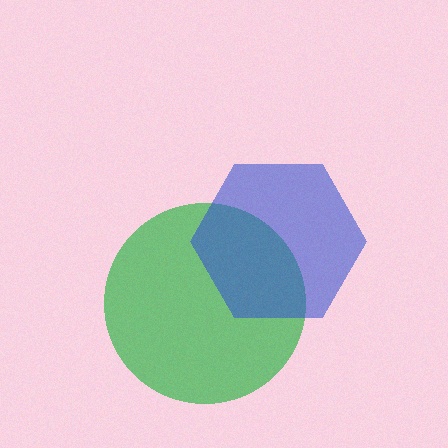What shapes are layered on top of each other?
The layered shapes are: a green circle, a blue hexagon.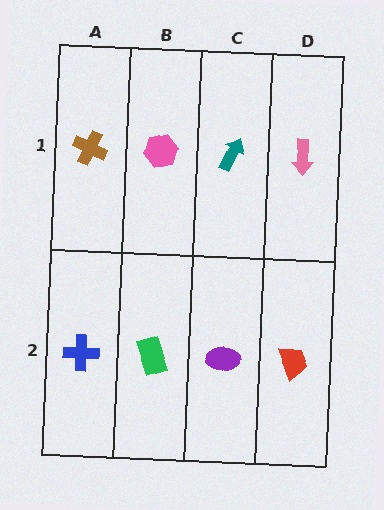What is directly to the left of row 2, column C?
A green rectangle.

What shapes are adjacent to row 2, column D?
A pink arrow (row 1, column D), a purple ellipse (row 2, column C).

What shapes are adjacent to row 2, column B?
A pink hexagon (row 1, column B), a blue cross (row 2, column A), a purple ellipse (row 2, column C).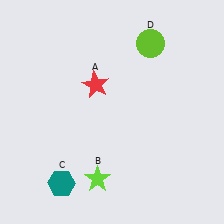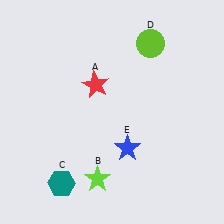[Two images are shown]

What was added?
A blue star (E) was added in Image 2.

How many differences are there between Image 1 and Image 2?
There is 1 difference between the two images.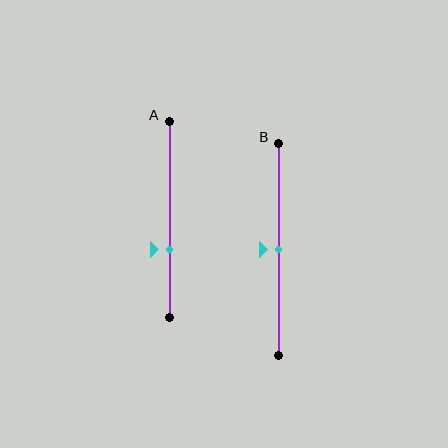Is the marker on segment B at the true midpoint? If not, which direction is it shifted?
Yes, the marker on segment B is at the true midpoint.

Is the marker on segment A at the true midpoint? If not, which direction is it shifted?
No, the marker on segment A is shifted downward by about 15% of the segment length.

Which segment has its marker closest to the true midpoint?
Segment B has its marker closest to the true midpoint.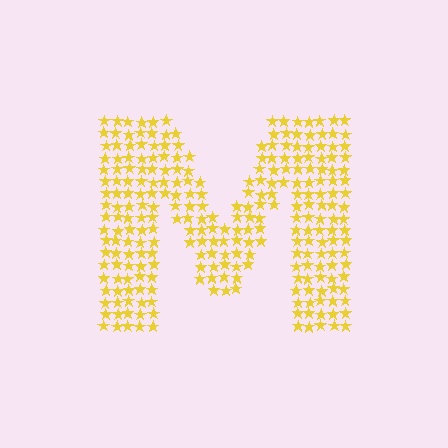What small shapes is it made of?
It is made of small stars.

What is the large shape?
The large shape is the letter M.